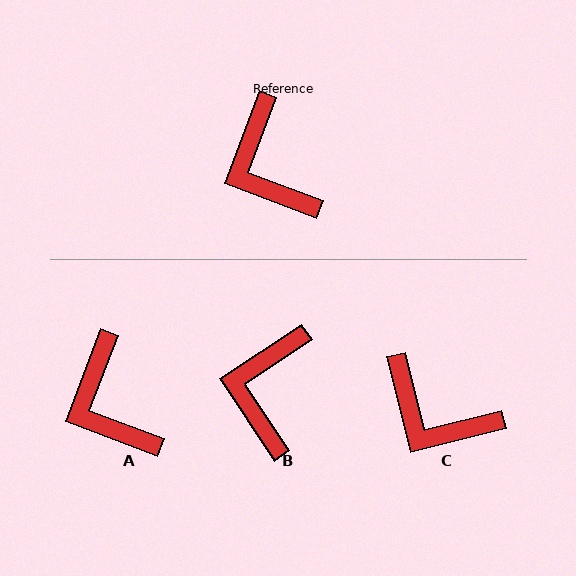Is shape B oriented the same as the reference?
No, it is off by about 36 degrees.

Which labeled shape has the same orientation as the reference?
A.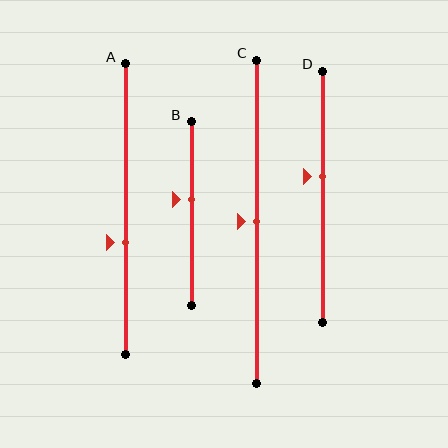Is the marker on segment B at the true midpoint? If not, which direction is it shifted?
No, the marker on segment B is shifted upward by about 7% of the segment length.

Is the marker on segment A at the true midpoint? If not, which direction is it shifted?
No, the marker on segment A is shifted downward by about 12% of the segment length.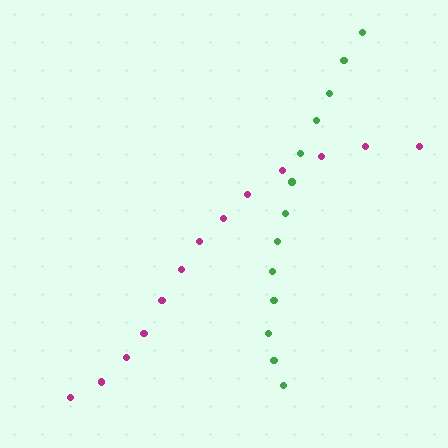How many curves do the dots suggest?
There are 2 distinct paths.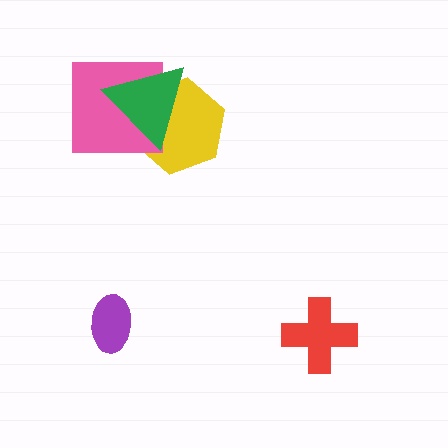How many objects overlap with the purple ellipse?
0 objects overlap with the purple ellipse.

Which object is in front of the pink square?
The green triangle is in front of the pink square.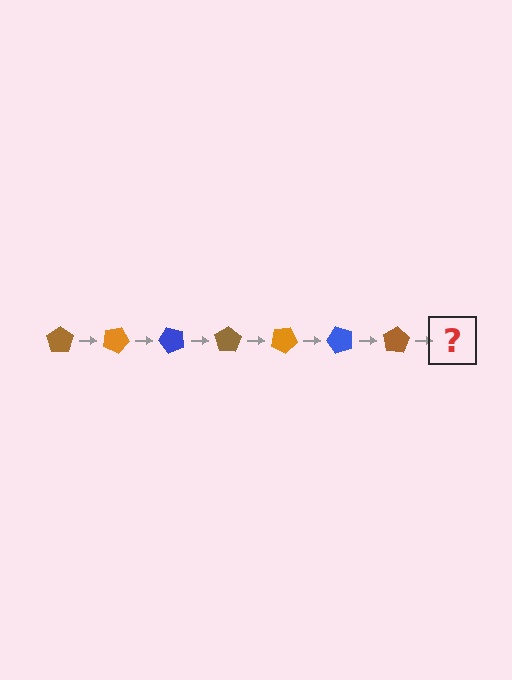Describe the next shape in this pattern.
It should be an orange pentagon, rotated 175 degrees from the start.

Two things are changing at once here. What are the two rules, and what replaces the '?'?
The two rules are that it rotates 25 degrees each step and the color cycles through brown, orange, and blue. The '?' should be an orange pentagon, rotated 175 degrees from the start.